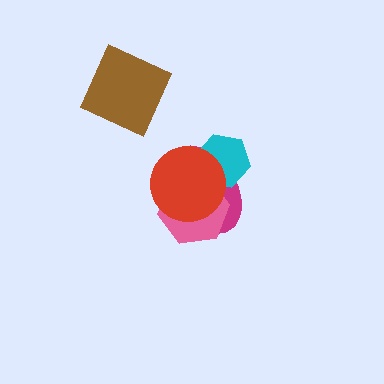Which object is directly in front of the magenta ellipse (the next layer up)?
The pink hexagon is directly in front of the magenta ellipse.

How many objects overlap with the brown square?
0 objects overlap with the brown square.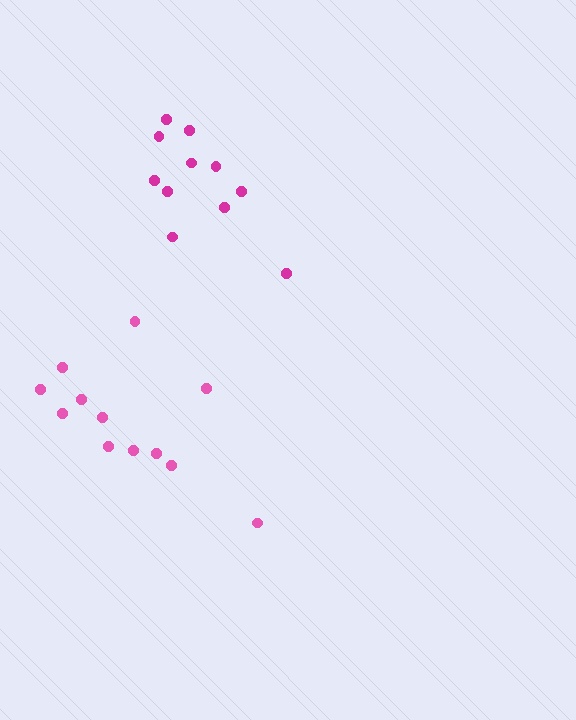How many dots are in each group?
Group 1: 11 dots, Group 2: 12 dots (23 total).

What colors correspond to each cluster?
The clusters are colored: magenta, pink.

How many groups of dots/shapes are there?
There are 2 groups.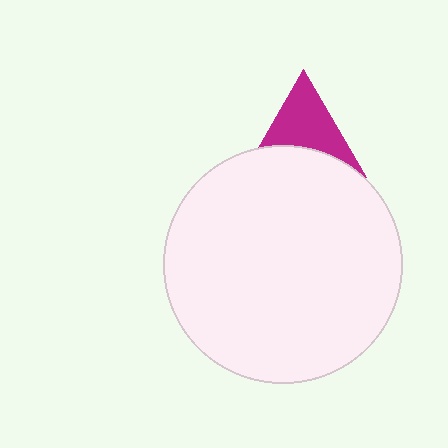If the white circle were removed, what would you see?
You would see the complete magenta triangle.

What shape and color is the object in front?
The object in front is a white circle.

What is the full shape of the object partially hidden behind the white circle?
The partially hidden object is a magenta triangle.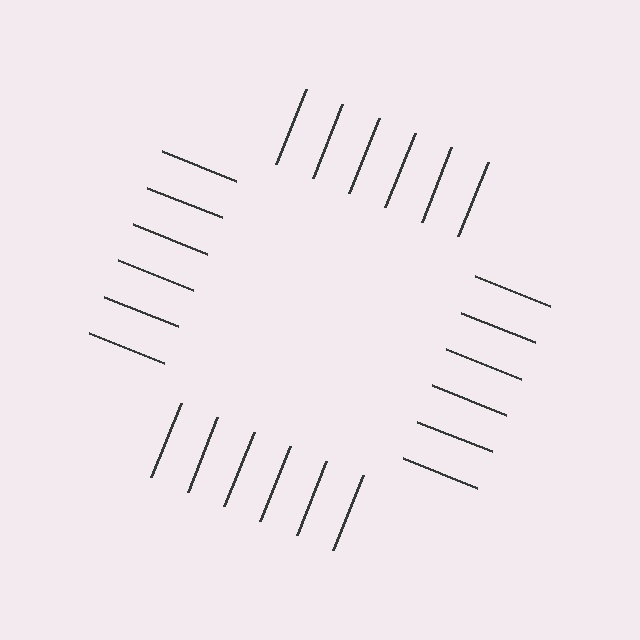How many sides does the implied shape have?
4 sides — the line-ends trace a square.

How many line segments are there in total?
24 — 6 along each of the 4 edges.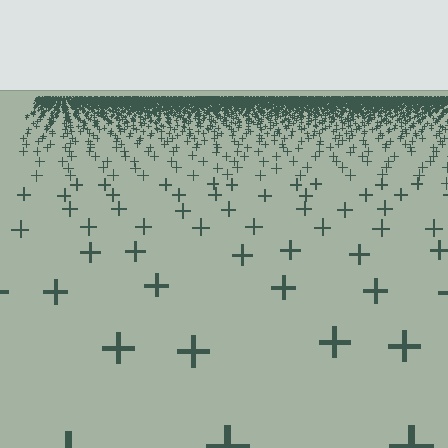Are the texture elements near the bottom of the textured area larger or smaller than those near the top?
Larger. Near the bottom, elements are closer to the viewer and appear at a bigger on-screen size.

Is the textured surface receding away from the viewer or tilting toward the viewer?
The surface is receding away from the viewer. Texture elements get smaller and denser toward the top.